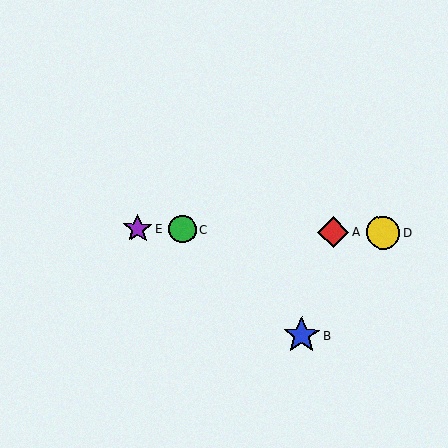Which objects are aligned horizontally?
Objects A, C, D, E are aligned horizontally.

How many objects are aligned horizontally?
4 objects (A, C, D, E) are aligned horizontally.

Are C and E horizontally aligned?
Yes, both are at y≈229.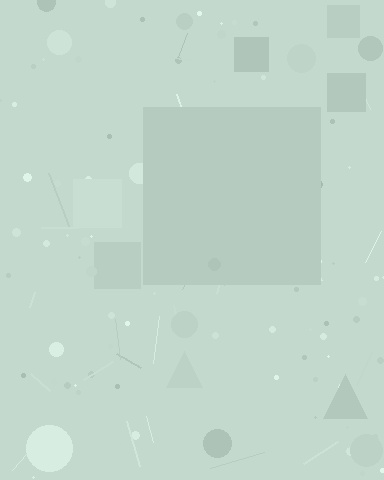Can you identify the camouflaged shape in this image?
The camouflaged shape is a square.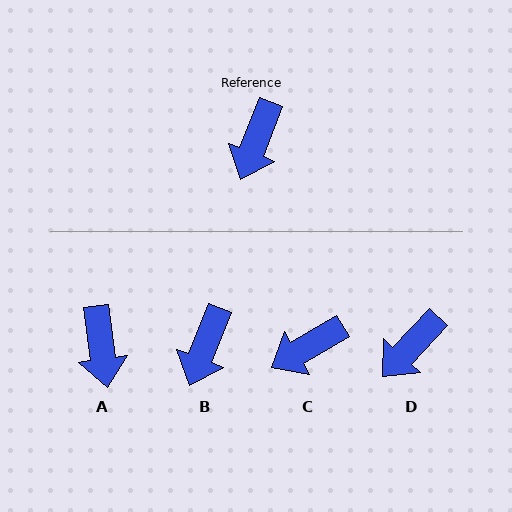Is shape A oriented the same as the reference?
No, it is off by about 29 degrees.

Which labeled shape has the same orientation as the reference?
B.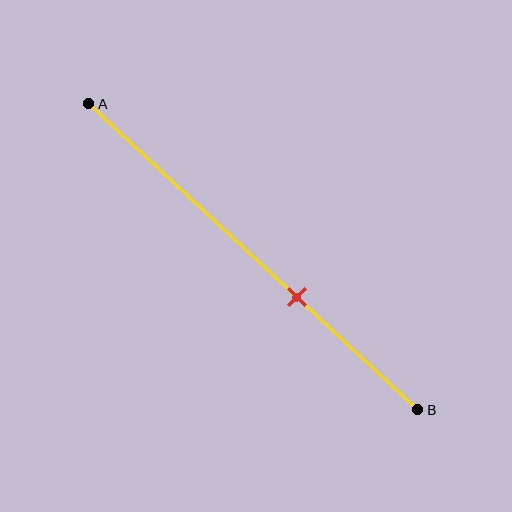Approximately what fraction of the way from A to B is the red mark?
The red mark is approximately 65% of the way from A to B.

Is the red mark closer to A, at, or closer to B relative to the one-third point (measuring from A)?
The red mark is closer to point B than the one-third point of segment AB.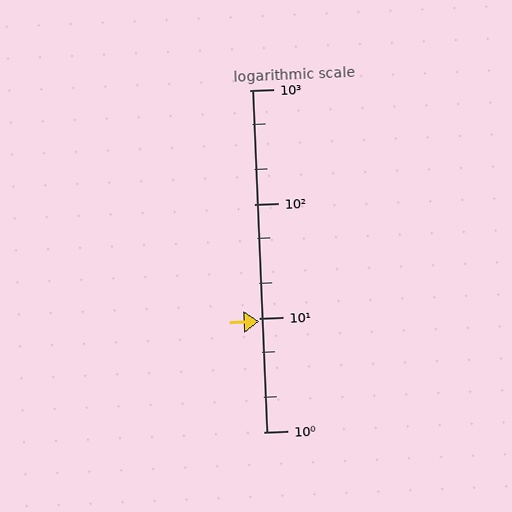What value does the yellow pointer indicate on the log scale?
The pointer indicates approximately 9.4.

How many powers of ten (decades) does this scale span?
The scale spans 3 decades, from 1 to 1000.